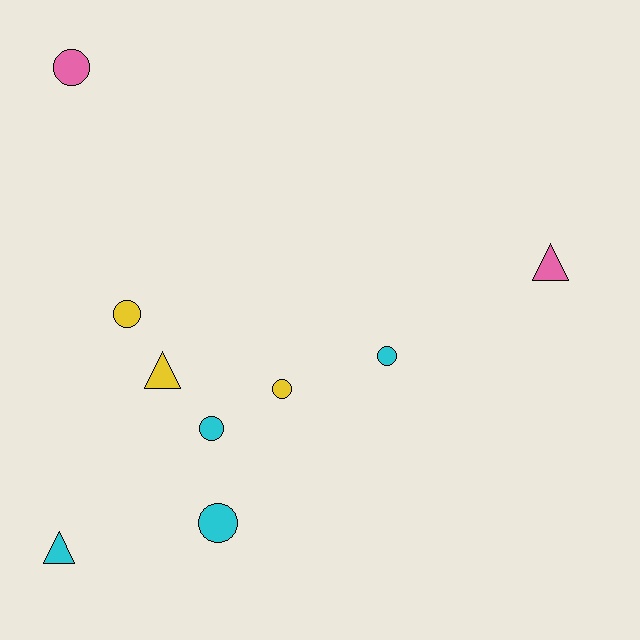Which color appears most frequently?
Cyan, with 4 objects.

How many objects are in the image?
There are 9 objects.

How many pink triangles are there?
There is 1 pink triangle.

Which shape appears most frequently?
Circle, with 6 objects.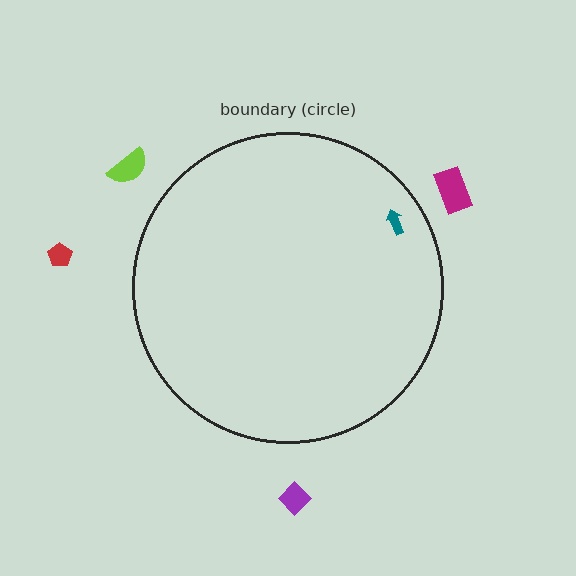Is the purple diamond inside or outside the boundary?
Outside.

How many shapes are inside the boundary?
1 inside, 4 outside.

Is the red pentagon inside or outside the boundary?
Outside.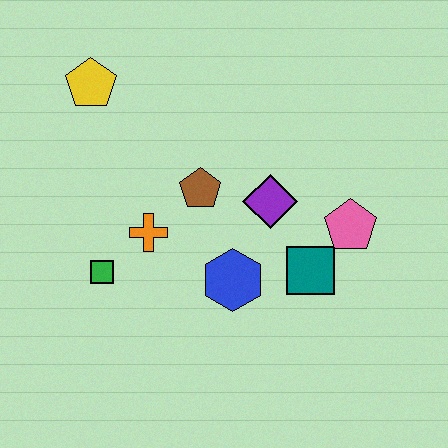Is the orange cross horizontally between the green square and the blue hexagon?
Yes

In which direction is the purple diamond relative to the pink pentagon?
The purple diamond is to the left of the pink pentagon.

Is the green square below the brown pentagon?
Yes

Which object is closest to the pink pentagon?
The teal square is closest to the pink pentagon.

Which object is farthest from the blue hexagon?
The yellow pentagon is farthest from the blue hexagon.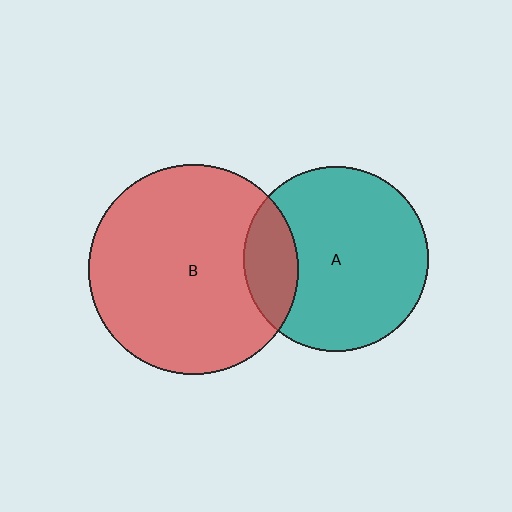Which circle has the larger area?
Circle B (red).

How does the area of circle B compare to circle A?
Approximately 1.3 times.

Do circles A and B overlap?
Yes.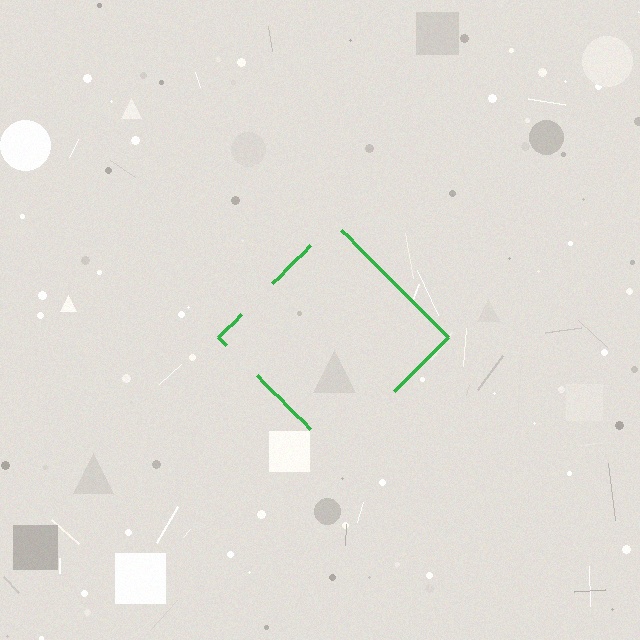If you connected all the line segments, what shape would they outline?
They would outline a diamond.